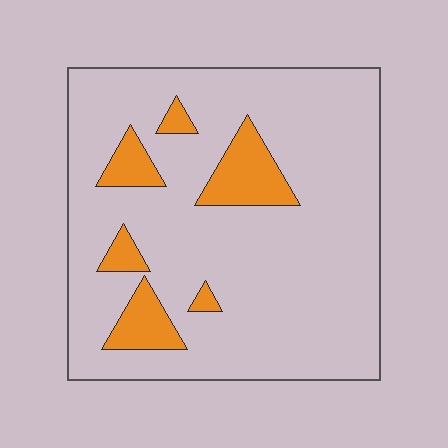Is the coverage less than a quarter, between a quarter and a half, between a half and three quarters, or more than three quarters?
Less than a quarter.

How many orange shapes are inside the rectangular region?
6.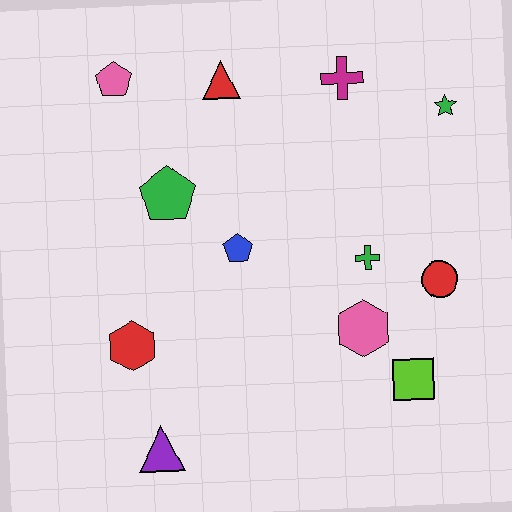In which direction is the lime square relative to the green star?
The lime square is below the green star.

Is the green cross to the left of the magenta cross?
No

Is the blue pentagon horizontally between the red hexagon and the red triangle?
No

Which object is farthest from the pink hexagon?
The pink pentagon is farthest from the pink hexagon.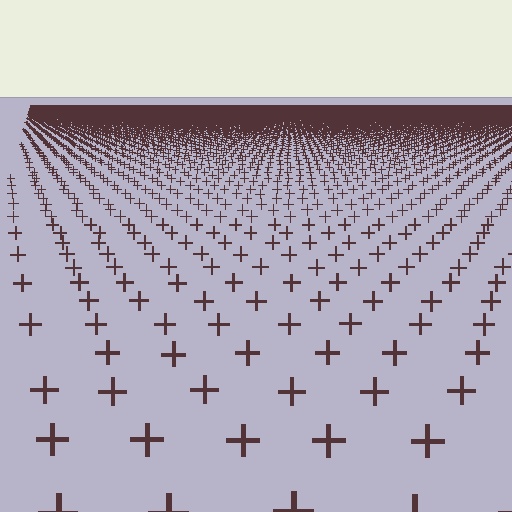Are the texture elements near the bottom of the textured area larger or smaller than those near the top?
Larger. Near the bottom, elements are closer to the viewer and appear at a bigger on-screen size.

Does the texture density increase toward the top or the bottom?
Density increases toward the top.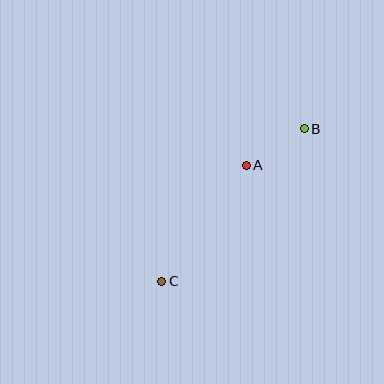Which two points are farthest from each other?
Points B and C are farthest from each other.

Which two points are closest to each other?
Points A and B are closest to each other.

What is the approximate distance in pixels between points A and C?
The distance between A and C is approximately 143 pixels.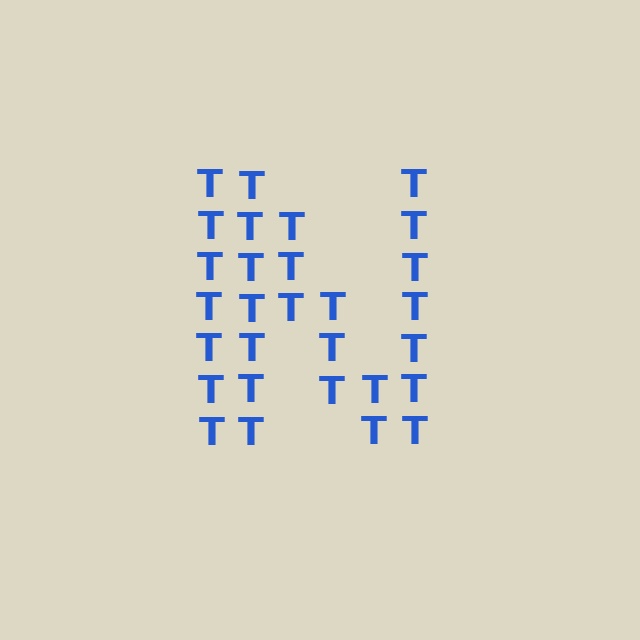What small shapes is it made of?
It is made of small letter T's.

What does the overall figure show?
The overall figure shows the letter N.